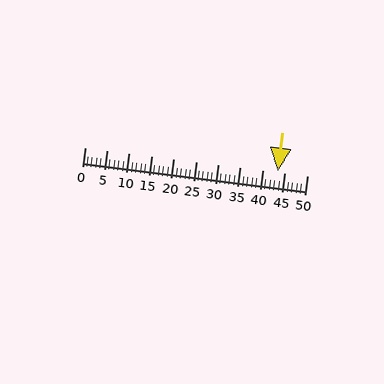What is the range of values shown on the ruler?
The ruler shows values from 0 to 50.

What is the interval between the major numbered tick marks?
The major tick marks are spaced 5 units apart.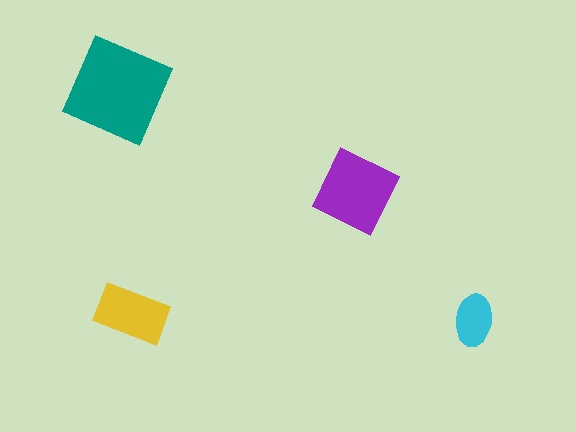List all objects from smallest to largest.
The cyan ellipse, the yellow rectangle, the purple diamond, the teal square.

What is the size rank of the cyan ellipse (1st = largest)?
4th.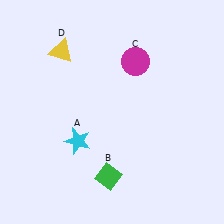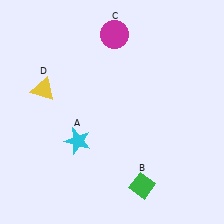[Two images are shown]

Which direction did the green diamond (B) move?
The green diamond (B) moved right.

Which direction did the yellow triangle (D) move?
The yellow triangle (D) moved down.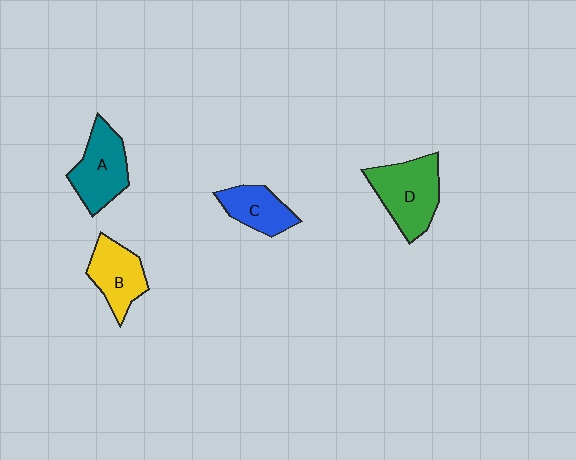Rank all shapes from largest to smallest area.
From largest to smallest: D (green), A (teal), B (yellow), C (blue).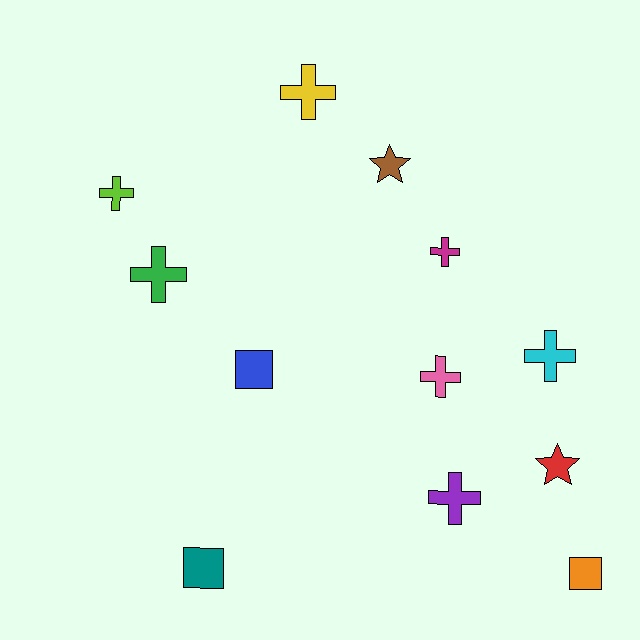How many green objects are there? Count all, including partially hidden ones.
There is 1 green object.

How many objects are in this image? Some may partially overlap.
There are 12 objects.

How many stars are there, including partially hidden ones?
There are 2 stars.